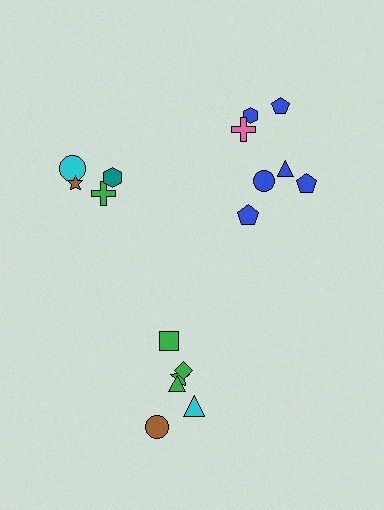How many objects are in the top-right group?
There are 7 objects.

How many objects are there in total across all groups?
There are 17 objects.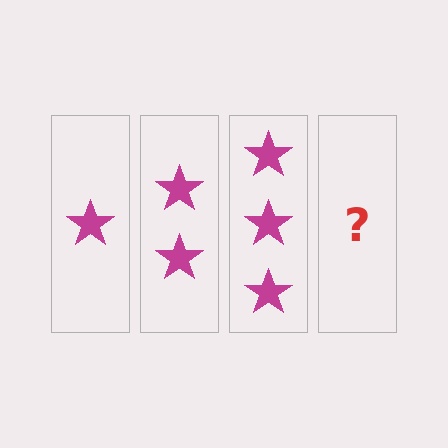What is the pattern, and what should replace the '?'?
The pattern is that each step adds one more star. The '?' should be 4 stars.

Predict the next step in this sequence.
The next step is 4 stars.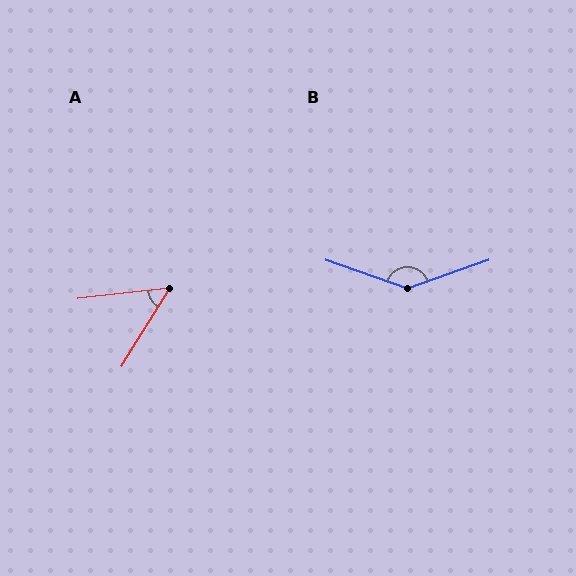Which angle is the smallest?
A, at approximately 52 degrees.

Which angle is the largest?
B, at approximately 141 degrees.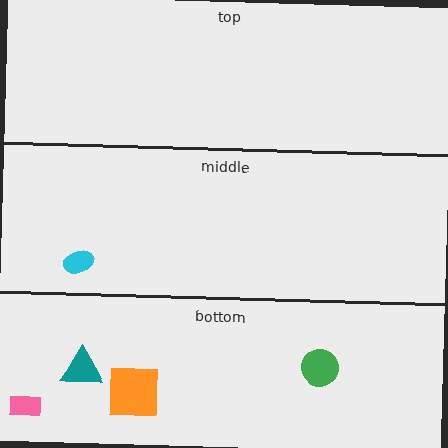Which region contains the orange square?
The bottom region.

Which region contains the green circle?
The bottom region.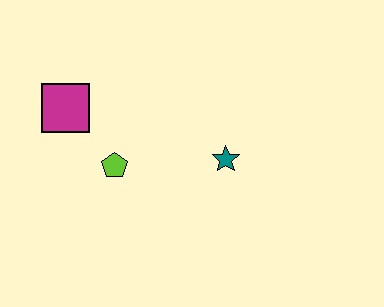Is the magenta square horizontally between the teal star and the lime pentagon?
No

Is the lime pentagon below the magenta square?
Yes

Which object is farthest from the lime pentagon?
The teal star is farthest from the lime pentagon.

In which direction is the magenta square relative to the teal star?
The magenta square is to the left of the teal star.